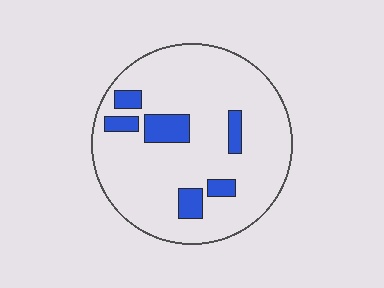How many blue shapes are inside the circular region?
6.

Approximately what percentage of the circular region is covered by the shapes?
Approximately 15%.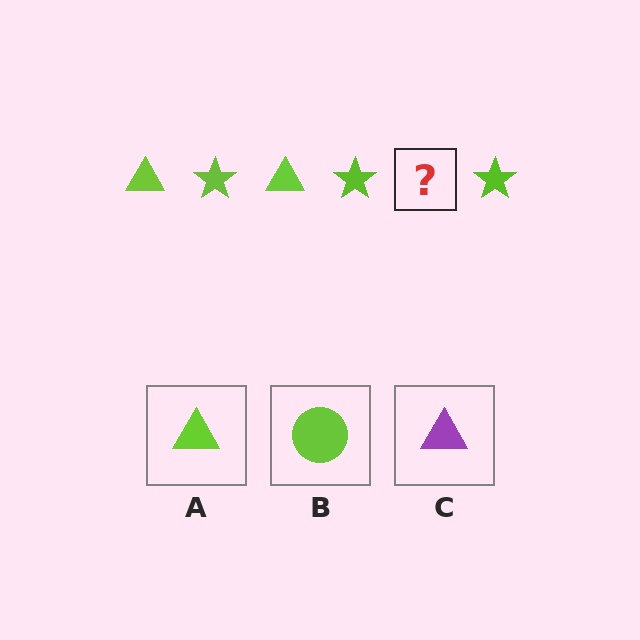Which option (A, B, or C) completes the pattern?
A.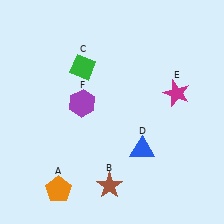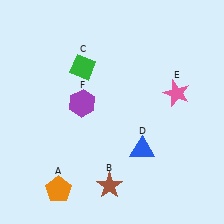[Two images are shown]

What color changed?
The star (E) changed from magenta in Image 1 to pink in Image 2.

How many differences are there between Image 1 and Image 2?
There is 1 difference between the two images.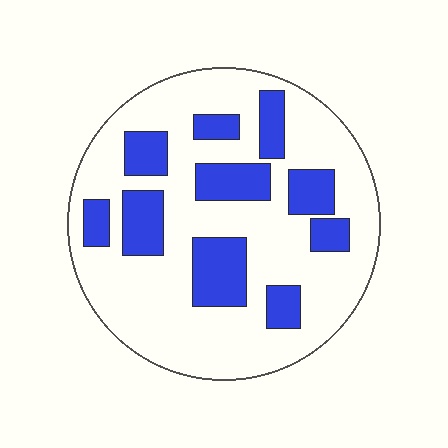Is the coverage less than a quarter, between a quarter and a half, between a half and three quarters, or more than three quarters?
Between a quarter and a half.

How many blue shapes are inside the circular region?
10.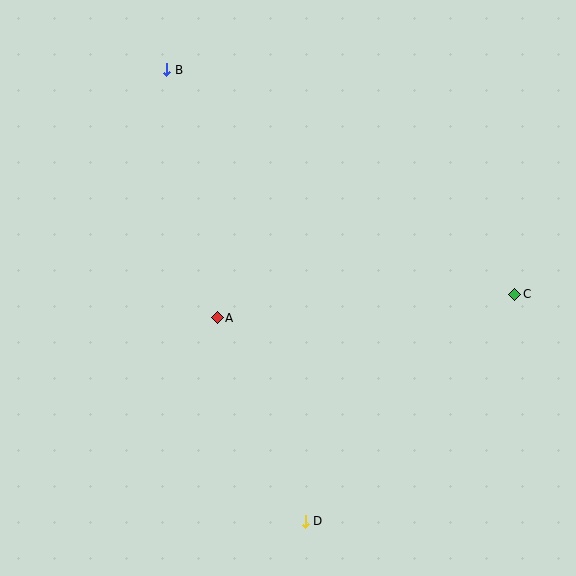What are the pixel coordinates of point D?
Point D is at (305, 521).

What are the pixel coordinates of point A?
Point A is at (217, 318).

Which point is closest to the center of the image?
Point A at (217, 318) is closest to the center.